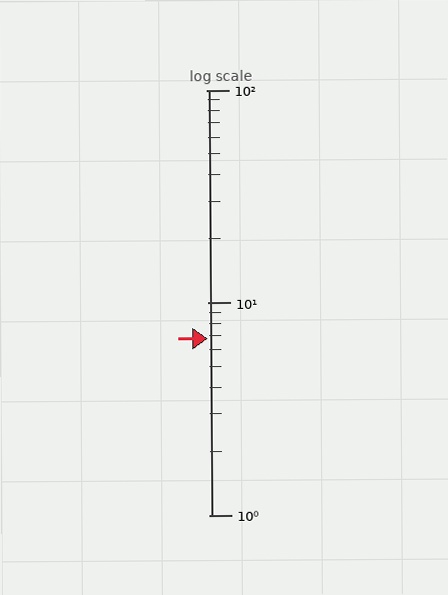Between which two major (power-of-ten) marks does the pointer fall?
The pointer is between 1 and 10.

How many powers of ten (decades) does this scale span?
The scale spans 2 decades, from 1 to 100.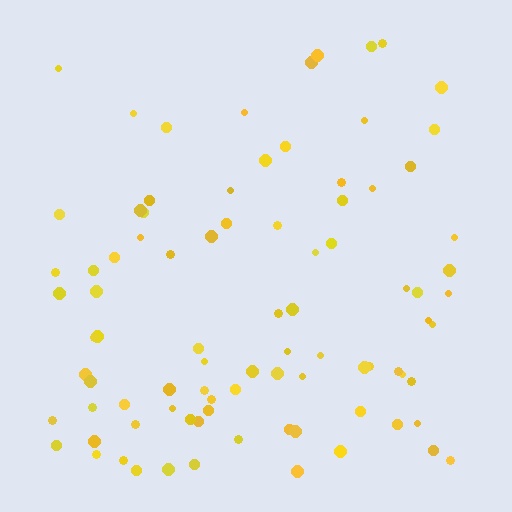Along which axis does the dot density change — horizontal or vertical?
Vertical.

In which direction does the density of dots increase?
From top to bottom, with the bottom side densest.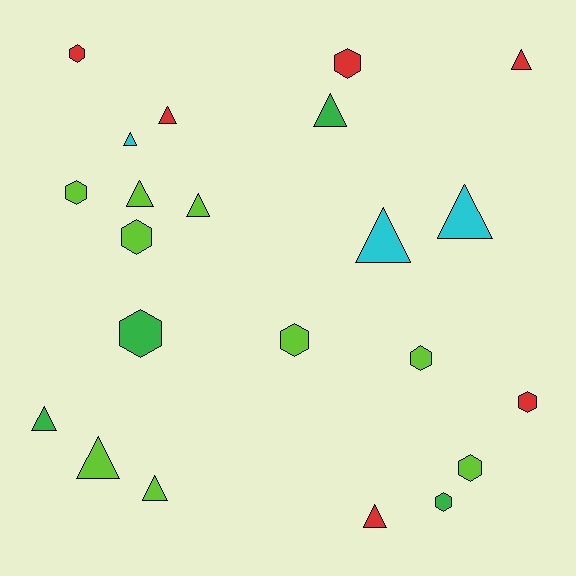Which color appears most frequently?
Lime, with 9 objects.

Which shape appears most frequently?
Triangle, with 12 objects.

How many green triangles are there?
There are 2 green triangles.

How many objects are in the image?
There are 22 objects.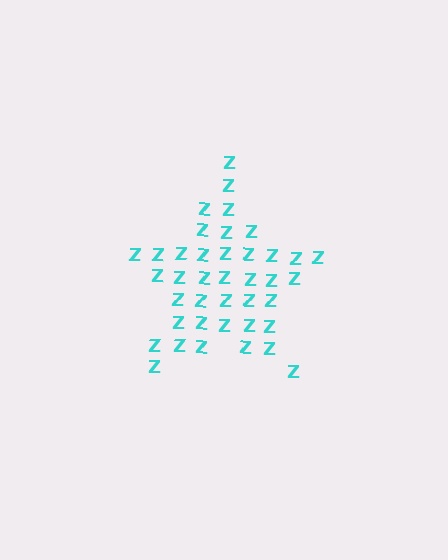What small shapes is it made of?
It is made of small letter Z's.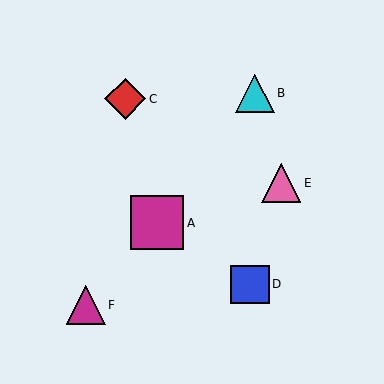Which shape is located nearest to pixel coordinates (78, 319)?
The magenta triangle (labeled F) at (86, 305) is nearest to that location.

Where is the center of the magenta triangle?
The center of the magenta triangle is at (86, 305).